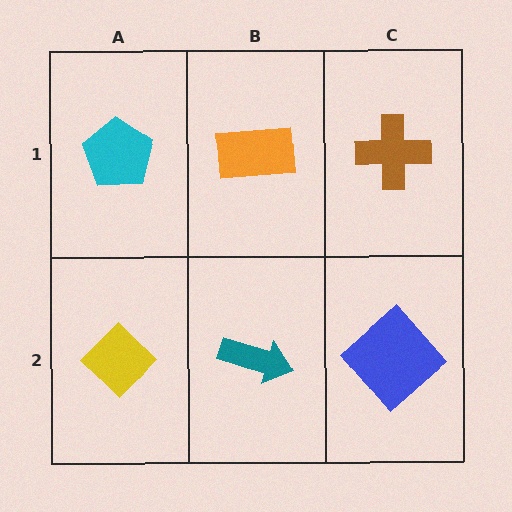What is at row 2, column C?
A blue diamond.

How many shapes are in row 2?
3 shapes.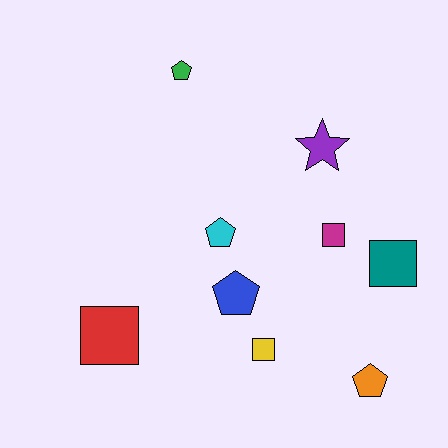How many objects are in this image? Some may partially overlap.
There are 9 objects.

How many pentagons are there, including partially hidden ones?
There are 4 pentagons.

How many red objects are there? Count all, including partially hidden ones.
There is 1 red object.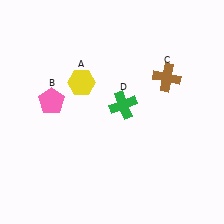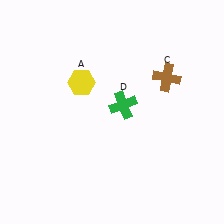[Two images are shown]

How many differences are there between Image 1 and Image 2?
There is 1 difference between the two images.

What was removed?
The pink pentagon (B) was removed in Image 2.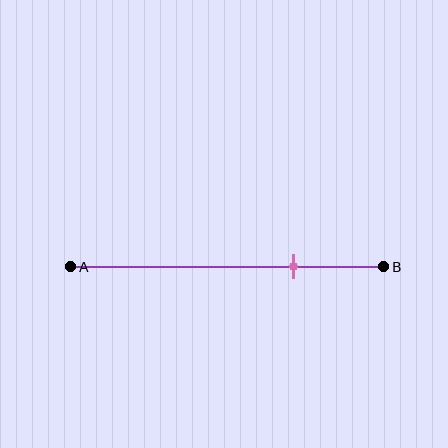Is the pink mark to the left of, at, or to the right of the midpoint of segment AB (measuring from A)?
The pink mark is to the right of the midpoint of segment AB.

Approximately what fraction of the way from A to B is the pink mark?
The pink mark is approximately 70% of the way from A to B.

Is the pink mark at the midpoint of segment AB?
No, the mark is at about 70% from A, not at the 50% midpoint.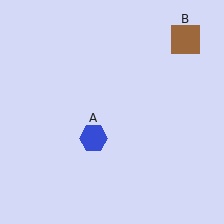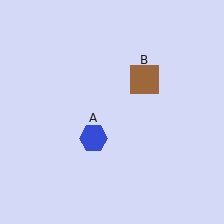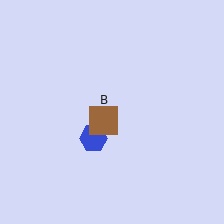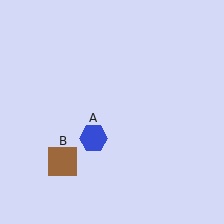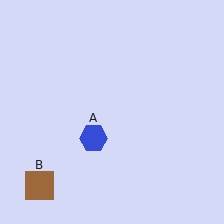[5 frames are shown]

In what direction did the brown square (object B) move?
The brown square (object B) moved down and to the left.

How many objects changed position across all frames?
1 object changed position: brown square (object B).